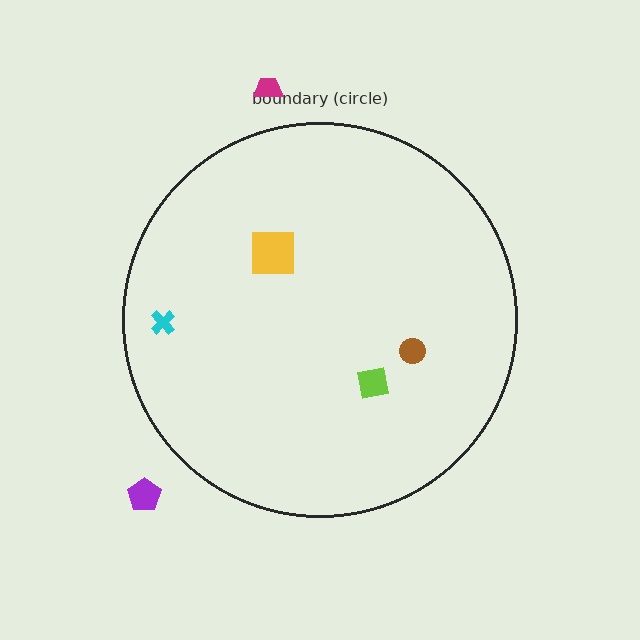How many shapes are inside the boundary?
4 inside, 2 outside.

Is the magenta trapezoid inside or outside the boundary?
Outside.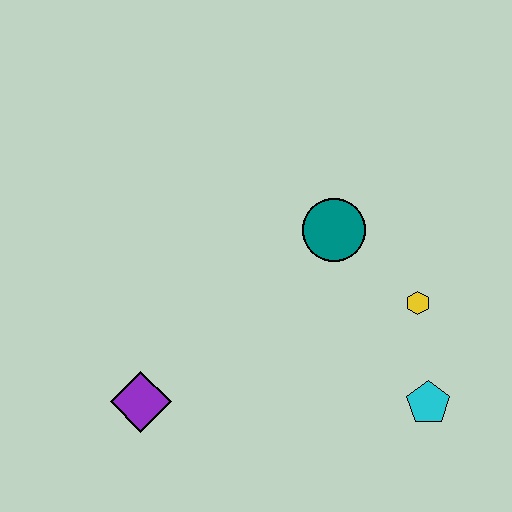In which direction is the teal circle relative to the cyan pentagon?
The teal circle is above the cyan pentagon.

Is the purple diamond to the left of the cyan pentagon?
Yes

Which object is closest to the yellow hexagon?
The cyan pentagon is closest to the yellow hexagon.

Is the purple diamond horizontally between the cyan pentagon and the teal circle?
No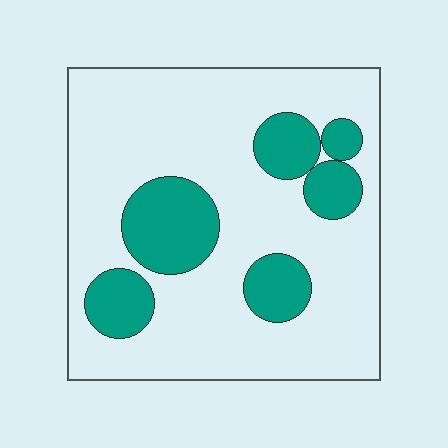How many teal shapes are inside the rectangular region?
6.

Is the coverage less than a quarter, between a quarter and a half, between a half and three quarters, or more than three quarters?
Less than a quarter.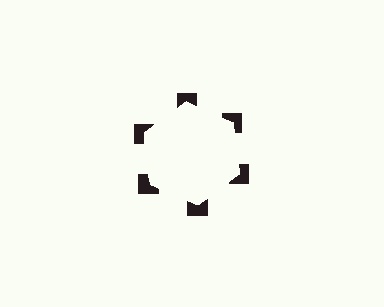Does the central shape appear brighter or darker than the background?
It typically appears slightly brighter than the background, even though no actual brightness change is drawn.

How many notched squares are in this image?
There are 6 — one at each vertex of the illusory hexagon.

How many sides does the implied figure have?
6 sides.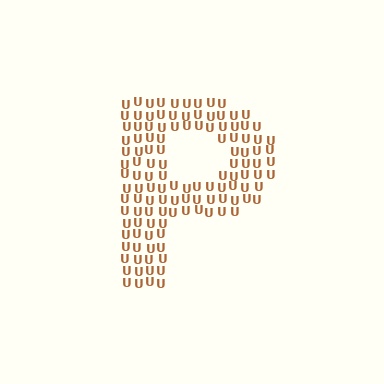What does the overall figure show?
The overall figure shows the letter P.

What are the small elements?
The small elements are letter U's.